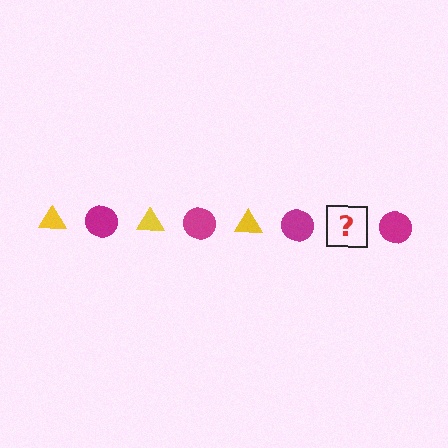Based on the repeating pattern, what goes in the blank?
The blank should be a yellow triangle.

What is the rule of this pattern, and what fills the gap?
The rule is that the pattern alternates between yellow triangle and magenta circle. The gap should be filled with a yellow triangle.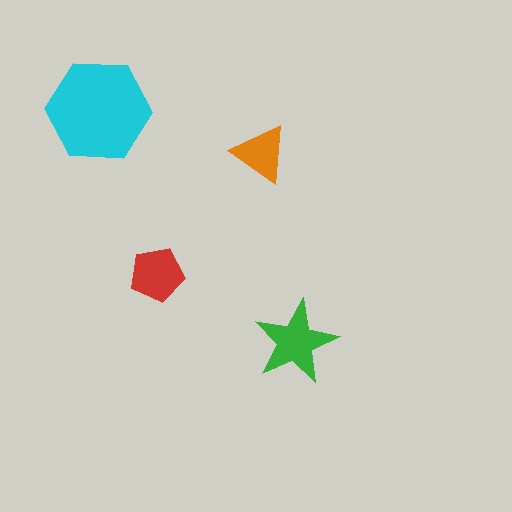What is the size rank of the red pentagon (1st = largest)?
3rd.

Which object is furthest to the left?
The cyan hexagon is leftmost.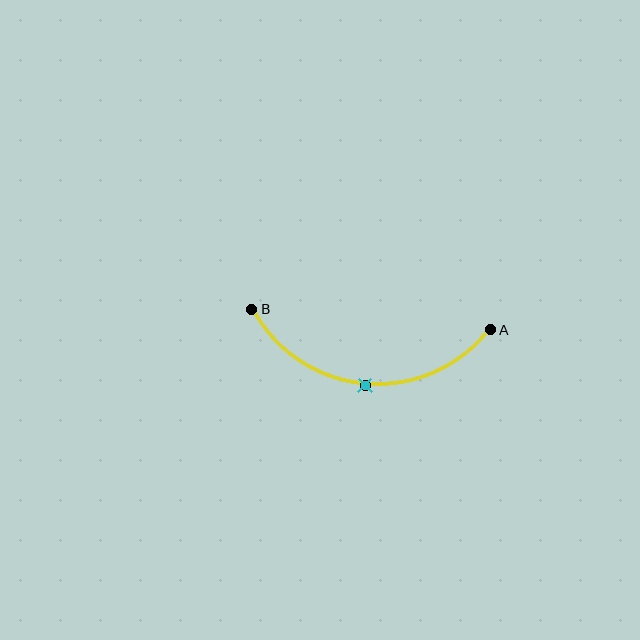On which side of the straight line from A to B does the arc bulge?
The arc bulges below the straight line connecting A and B.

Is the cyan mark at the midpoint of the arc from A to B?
Yes. The cyan mark lies on the arc at equal arc-length from both A and B — it is the arc midpoint.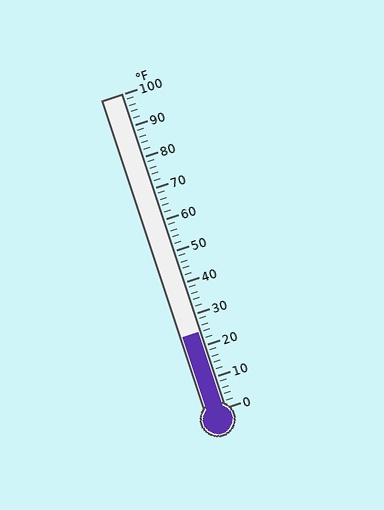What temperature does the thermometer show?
The thermometer shows approximately 24°F.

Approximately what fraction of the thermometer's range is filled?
The thermometer is filled to approximately 25% of its range.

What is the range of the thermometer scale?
The thermometer scale ranges from 0°F to 100°F.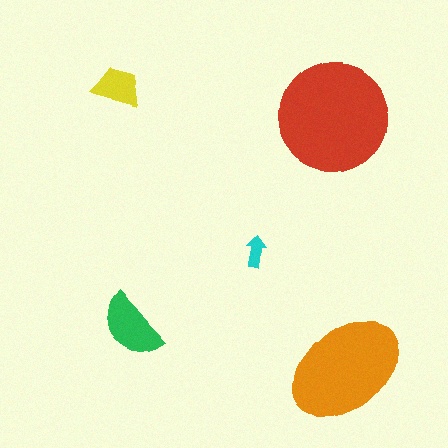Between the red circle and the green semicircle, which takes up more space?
The red circle.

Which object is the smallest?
The cyan arrow.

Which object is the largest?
The red circle.